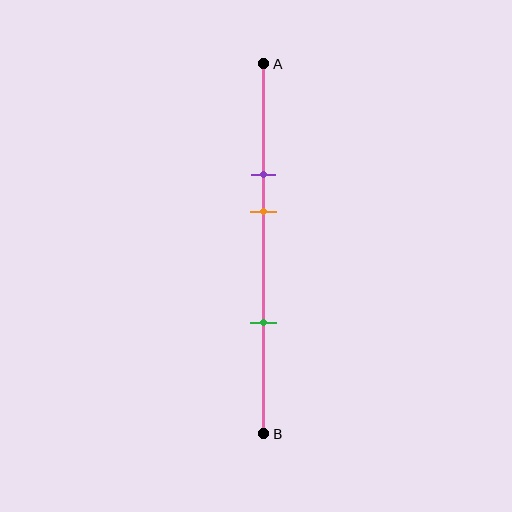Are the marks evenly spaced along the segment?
No, the marks are not evenly spaced.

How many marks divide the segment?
There are 3 marks dividing the segment.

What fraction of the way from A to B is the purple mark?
The purple mark is approximately 30% (0.3) of the way from A to B.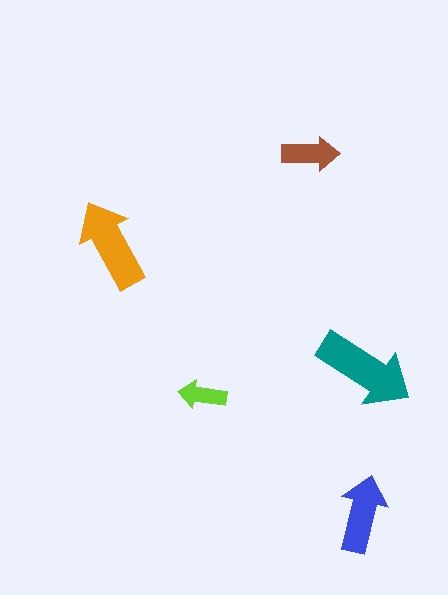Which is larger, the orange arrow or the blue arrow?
The orange one.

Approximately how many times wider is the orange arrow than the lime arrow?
About 2 times wider.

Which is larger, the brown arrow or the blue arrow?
The blue one.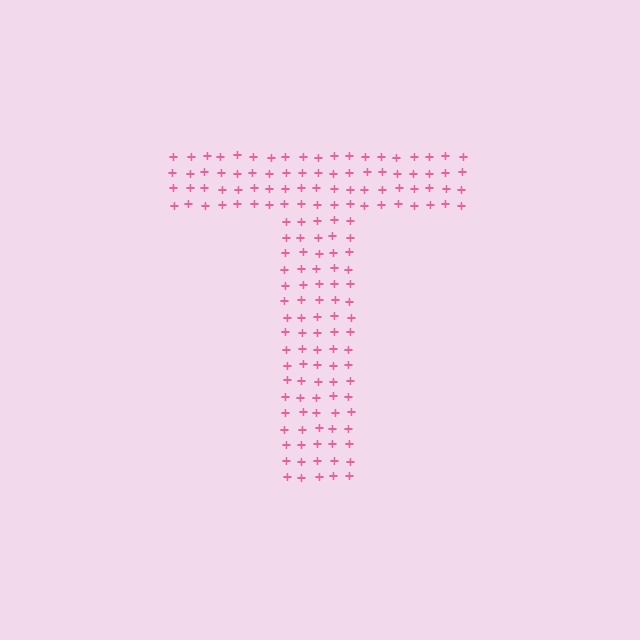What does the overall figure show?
The overall figure shows the letter T.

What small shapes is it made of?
It is made of small plus signs.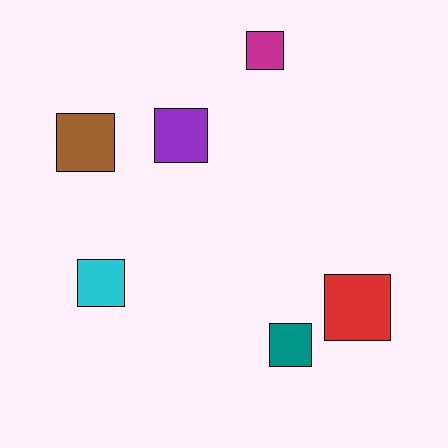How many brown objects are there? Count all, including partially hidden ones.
There is 1 brown object.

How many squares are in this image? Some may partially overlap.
There are 6 squares.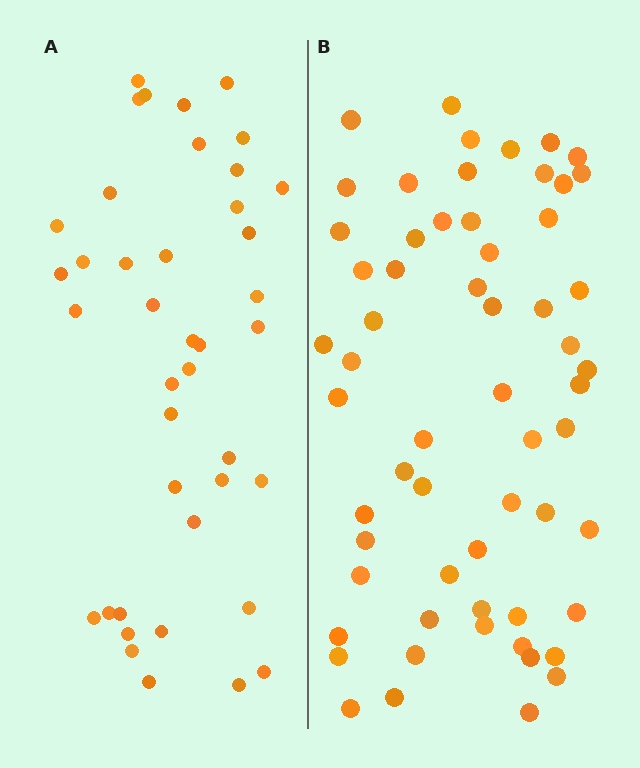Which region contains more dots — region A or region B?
Region B (the right region) has more dots.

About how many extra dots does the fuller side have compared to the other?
Region B has approximately 20 more dots than region A.